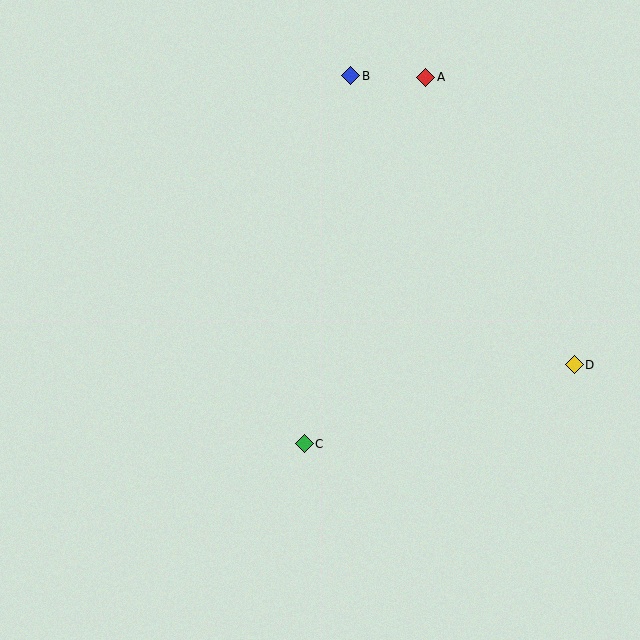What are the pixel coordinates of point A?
Point A is at (426, 77).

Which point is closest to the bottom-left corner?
Point C is closest to the bottom-left corner.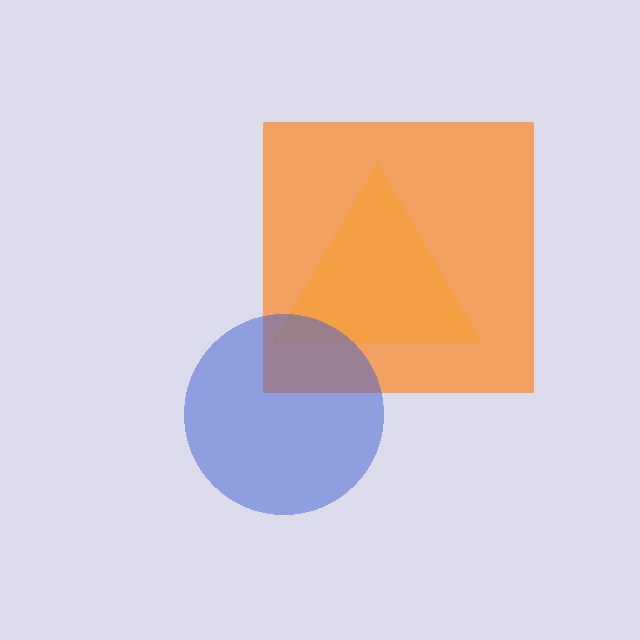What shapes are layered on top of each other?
The layered shapes are: a yellow triangle, an orange square, a blue circle.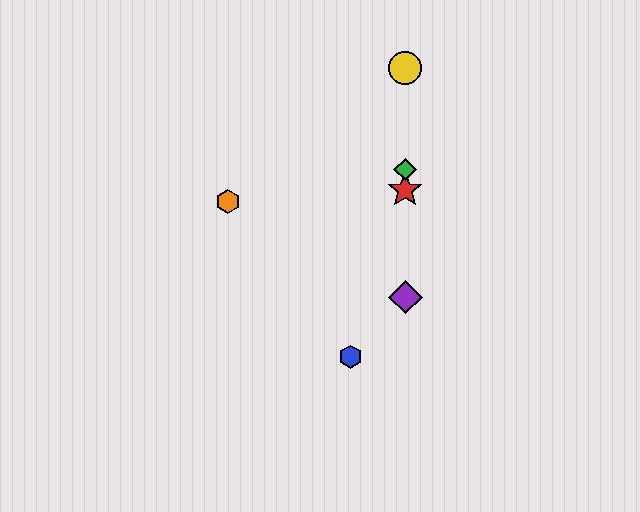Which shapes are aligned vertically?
The red star, the green diamond, the yellow circle, the purple diamond are aligned vertically.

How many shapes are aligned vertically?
4 shapes (the red star, the green diamond, the yellow circle, the purple diamond) are aligned vertically.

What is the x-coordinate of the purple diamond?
The purple diamond is at x≈405.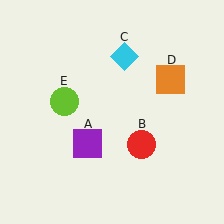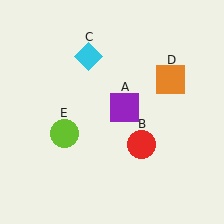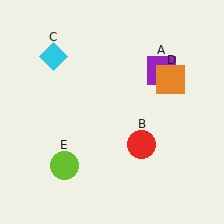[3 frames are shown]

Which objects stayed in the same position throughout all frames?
Red circle (object B) and orange square (object D) remained stationary.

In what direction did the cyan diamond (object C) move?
The cyan diamond (object C) moved left.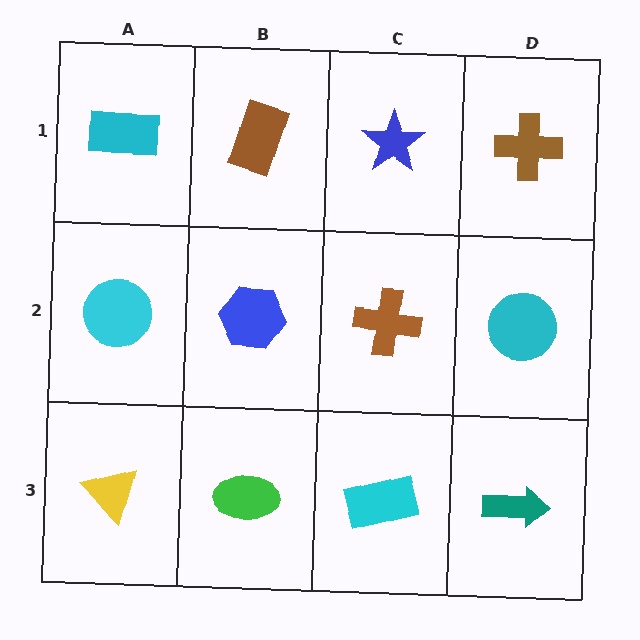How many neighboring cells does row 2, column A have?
3.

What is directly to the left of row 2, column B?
A cyan circle.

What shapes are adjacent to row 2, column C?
A blue star (row 1, column C), a cyan rectangle (row 3, column C), a blue hexagon (row 2, column B), a cyan circle (row 2, column D).